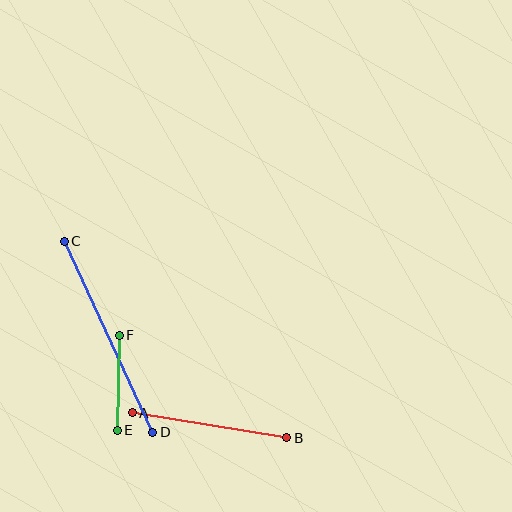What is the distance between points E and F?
The distance is approximately 95 pixels.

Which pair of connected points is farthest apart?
Points C and D are farthest apart.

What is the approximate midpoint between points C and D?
The midpoint is at approximately (109, 337) pixels.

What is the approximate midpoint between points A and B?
The midpoint is at approximately (209, 425) pixels.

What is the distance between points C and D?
The distance is approximately 211 pixels.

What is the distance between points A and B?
The distance is approximately 156 pixels.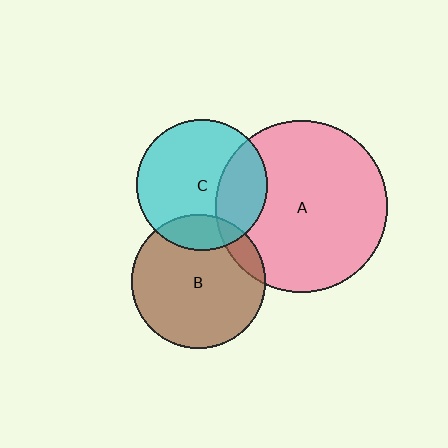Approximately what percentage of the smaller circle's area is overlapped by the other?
Approximately 15%.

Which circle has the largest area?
Circle A (pink).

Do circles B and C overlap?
Yes.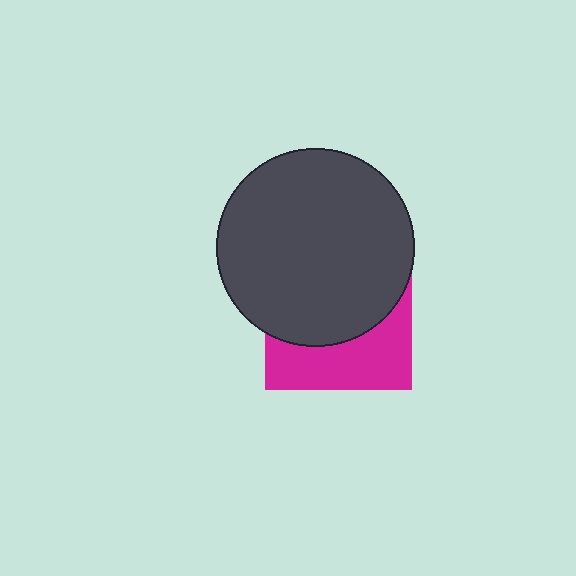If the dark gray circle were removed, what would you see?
You would see the complete magenta square.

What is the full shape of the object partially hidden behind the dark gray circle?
The partially hidden object is a magenta square.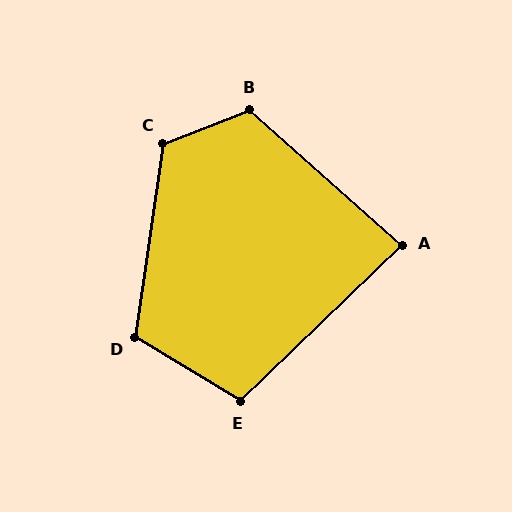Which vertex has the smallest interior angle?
A, at approximately 86 degrees.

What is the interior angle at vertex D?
Approximately 113 degrees (obtuse).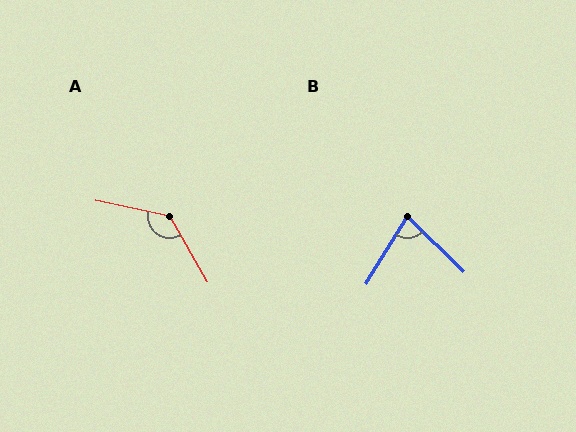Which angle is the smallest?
B, at approximately 77 degrees.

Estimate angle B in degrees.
Approximately 77 degrees.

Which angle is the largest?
A, at approximately 132 degrees.